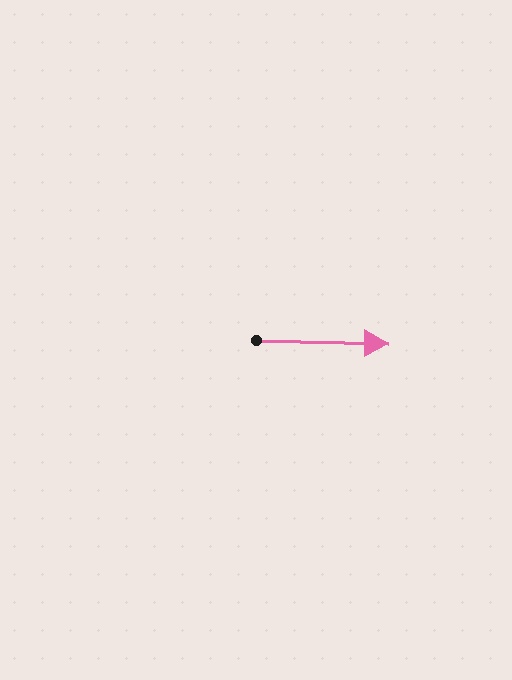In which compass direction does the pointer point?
East.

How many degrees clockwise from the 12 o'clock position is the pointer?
Approximately 92 degrees.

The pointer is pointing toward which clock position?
Roughly 3 o'clock.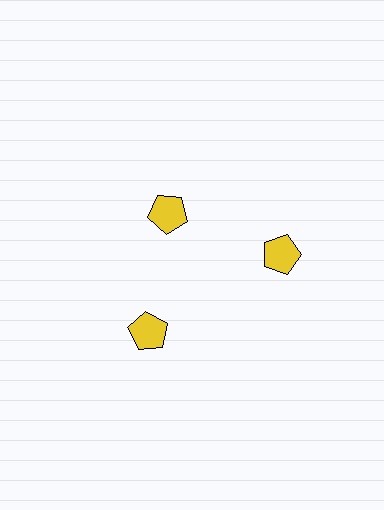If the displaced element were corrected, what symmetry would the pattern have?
It would have 3-fold rotational symmetry — the pattern would map onto itself every 120 degrees.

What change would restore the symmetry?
The symmetry would be restored by moving it outward, back onto the ring so that all 3 pentagons sit at equal angles and equal distance from the center.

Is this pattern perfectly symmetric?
No. The 3 yellow pentagons are arranged in a ring, but one element near the 11 o'clock position is pulled inward toward the center, breaking the 3-fold rotational symmetry.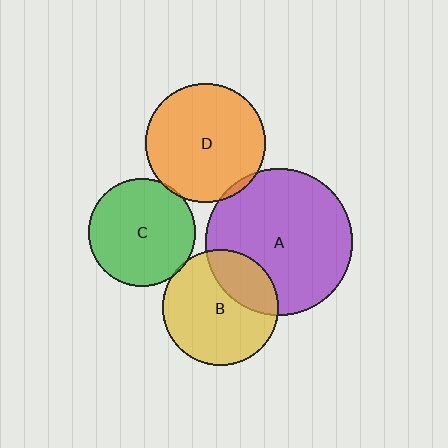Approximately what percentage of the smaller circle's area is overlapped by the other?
Approximately 5%.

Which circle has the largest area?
Circle A (purple).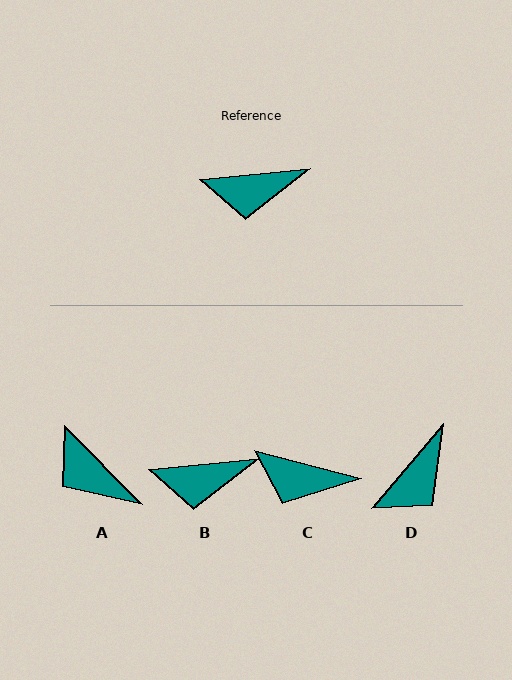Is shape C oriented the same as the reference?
No, it is off by about 21 degrees.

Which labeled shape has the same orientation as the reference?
B.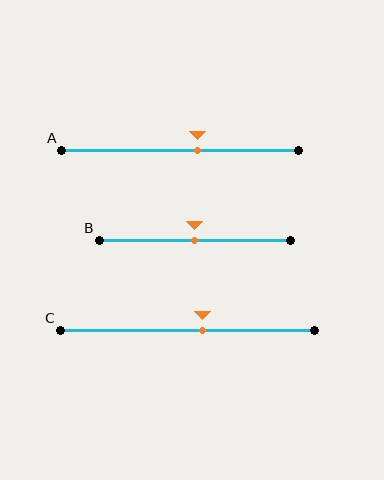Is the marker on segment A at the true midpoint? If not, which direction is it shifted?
No, the marker on segment A is shifted to the right by about 7% of the segment length.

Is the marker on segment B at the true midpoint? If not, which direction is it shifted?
Yes, the marker on segment B is at the true midpoint.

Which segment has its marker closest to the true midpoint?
Segment B has its marker closest to the true midpoint.